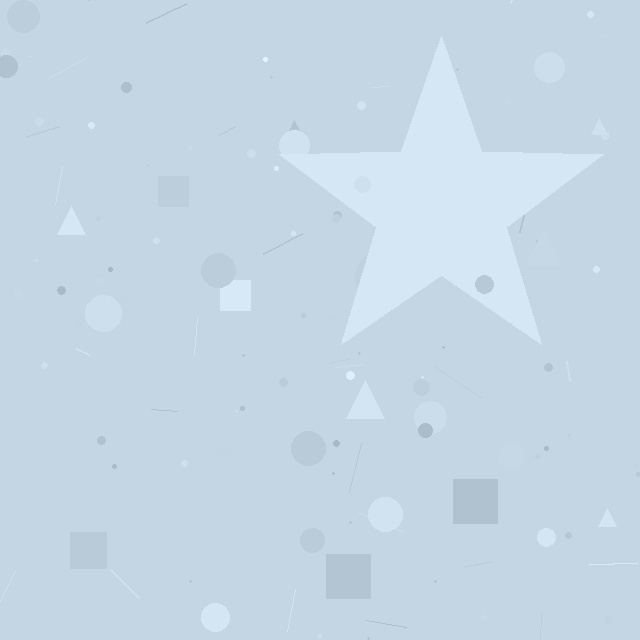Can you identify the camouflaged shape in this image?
The camouflaged shape is a star.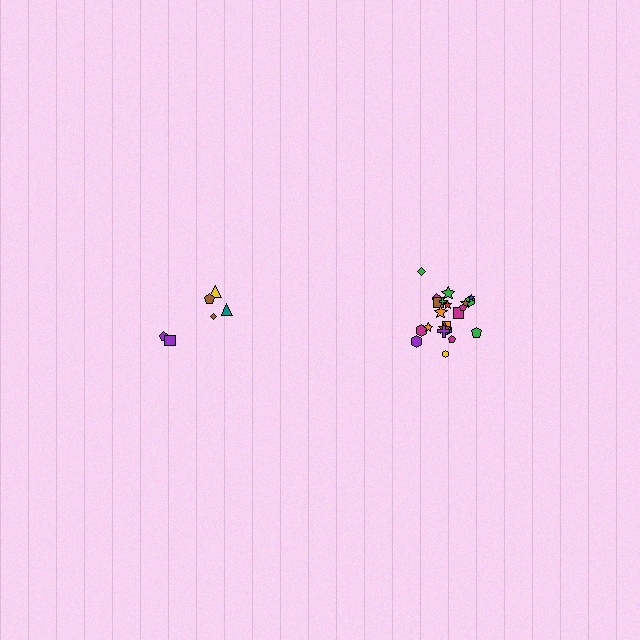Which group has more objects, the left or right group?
The right group.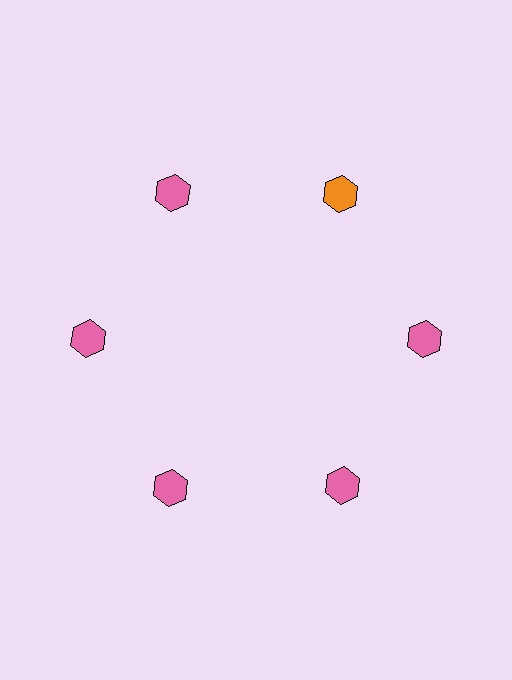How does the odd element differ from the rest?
It has a different color: orange instead of pink.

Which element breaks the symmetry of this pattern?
The orange hexagon at roughly the 1 o'clock position breaks the symmetry. All other shapes are pink hexagons.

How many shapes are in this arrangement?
There are 6 shapes arranged in a ring pattern.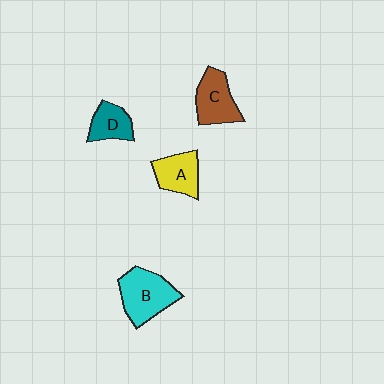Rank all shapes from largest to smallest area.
From largest to smallest: B (cyan), C (brown), A (yellow), D (teal).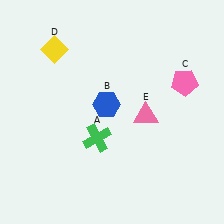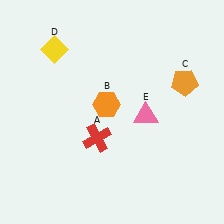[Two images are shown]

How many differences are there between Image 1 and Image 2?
There are 3 differences between the two images.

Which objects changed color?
A changed from green to red. B changed from blue to orange. C changed from pink to orange.